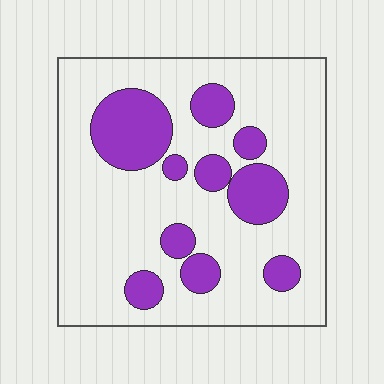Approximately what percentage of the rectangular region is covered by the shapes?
Approximately 25%.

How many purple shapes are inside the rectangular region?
10.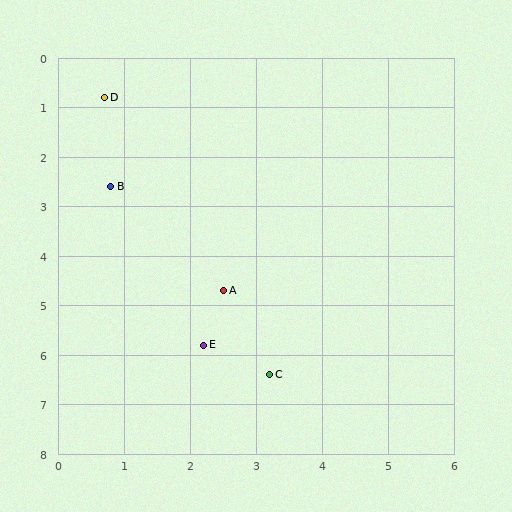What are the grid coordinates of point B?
Point B is at approximately (0.8, 2.6).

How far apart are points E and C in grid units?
Points E and C are about 1.2 grid units apart.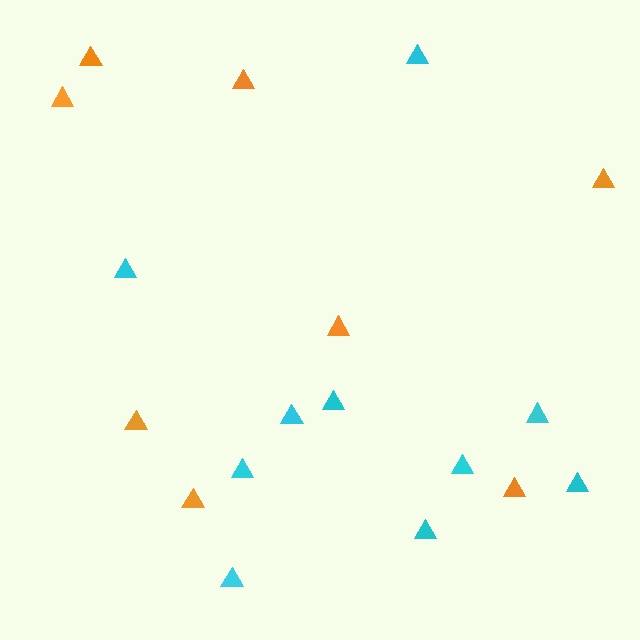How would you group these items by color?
There are 2 groups: one group of cyan triangles (10) and one group of orange triangles (8).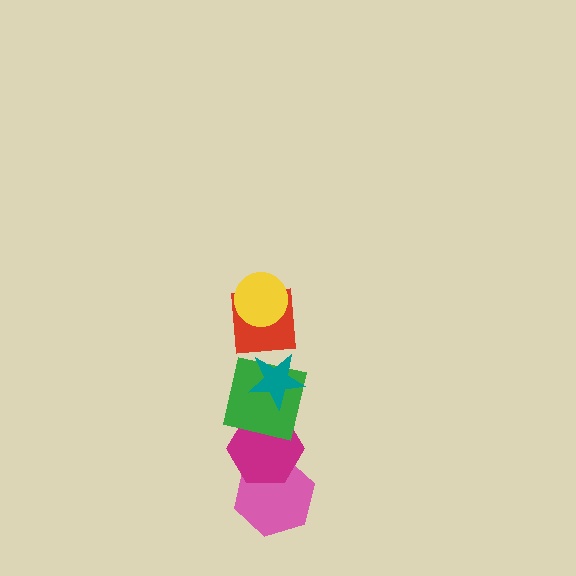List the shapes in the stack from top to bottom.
From top to bottom: the yellow circle, the red square, the teal star, the green square, the magenta hexagon, the pink hexagon.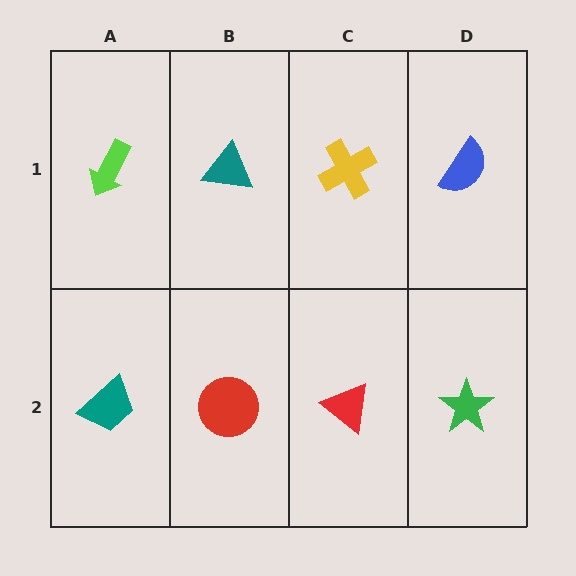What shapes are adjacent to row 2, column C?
A yellow cross (row 1, column C), a red circle (row 2, column B), a green star (row 2, column D).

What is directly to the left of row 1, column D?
A yellow cross.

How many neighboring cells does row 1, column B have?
3.